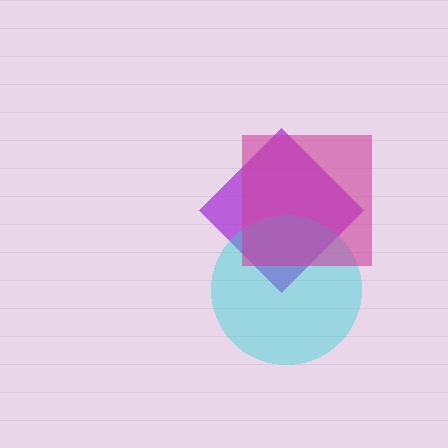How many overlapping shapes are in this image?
There are 3 overlapping shapes in the image.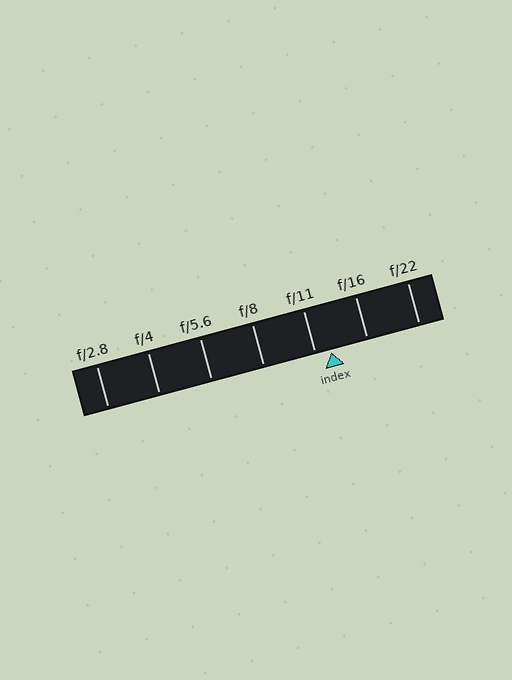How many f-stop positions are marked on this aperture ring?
There are 7 f-stop positions marked.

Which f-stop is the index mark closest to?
The index mark is closest to f/11.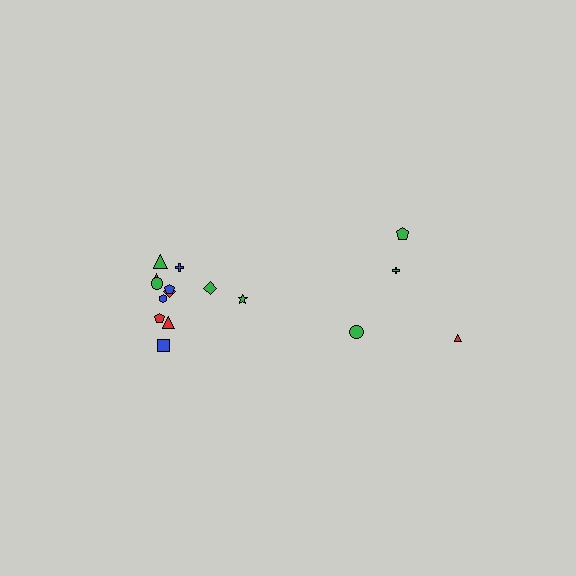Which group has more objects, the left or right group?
The left group.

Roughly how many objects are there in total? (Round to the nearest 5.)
Roughly 15 objects in total.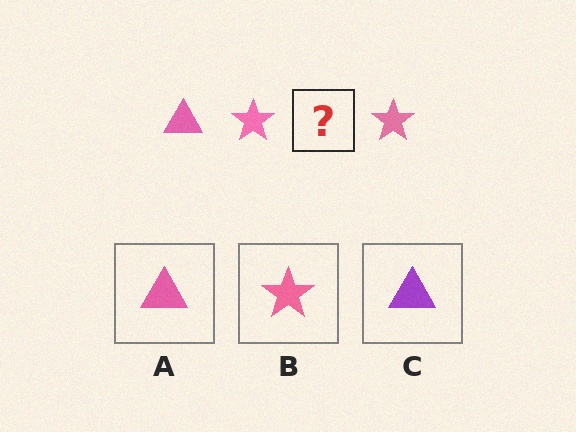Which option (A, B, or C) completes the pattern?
A.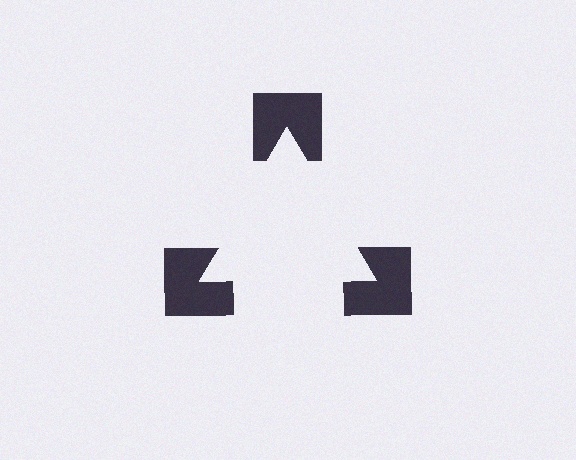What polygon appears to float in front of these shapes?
An illusory triangle — its edges are inferred from the aligned wedge cuts in the notched squares, not physically drawn.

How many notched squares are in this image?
There are 3 — one at each vertex of the illusory triangle.